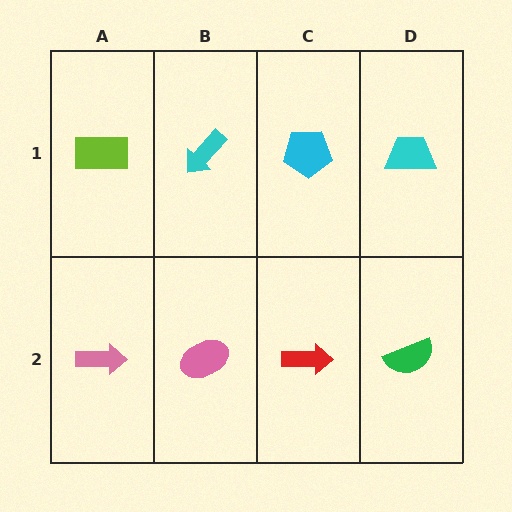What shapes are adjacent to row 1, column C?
A red arrow (row 2, column C), a cyan arrow (row 1, column B), a cyan trapezoid (row 1, column D).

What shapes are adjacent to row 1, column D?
A green semicircle (row 2, column D), a cyan pentagon (row 1, column C).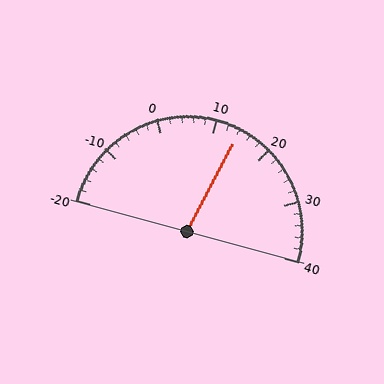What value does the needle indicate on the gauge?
The needle indicates approximately 14.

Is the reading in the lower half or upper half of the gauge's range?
The reading is in the upper half of the range (-20 to 40).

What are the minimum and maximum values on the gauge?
The gauge ranges from -20 to 40.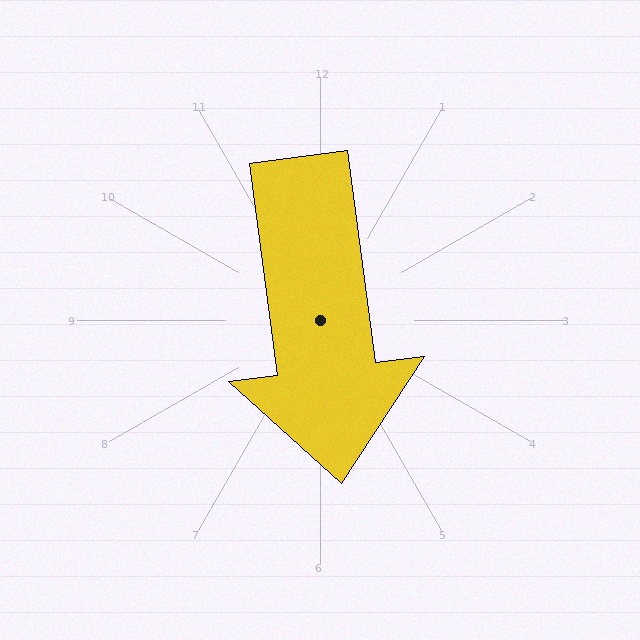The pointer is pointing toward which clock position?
Roughly 6 o'clock.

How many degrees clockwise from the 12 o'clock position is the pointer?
Approximately 173 degrees.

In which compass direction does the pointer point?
South.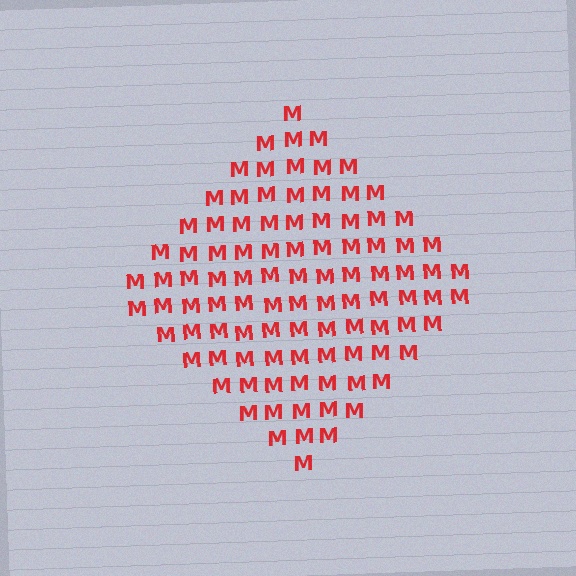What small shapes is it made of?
It is made of small letter M's.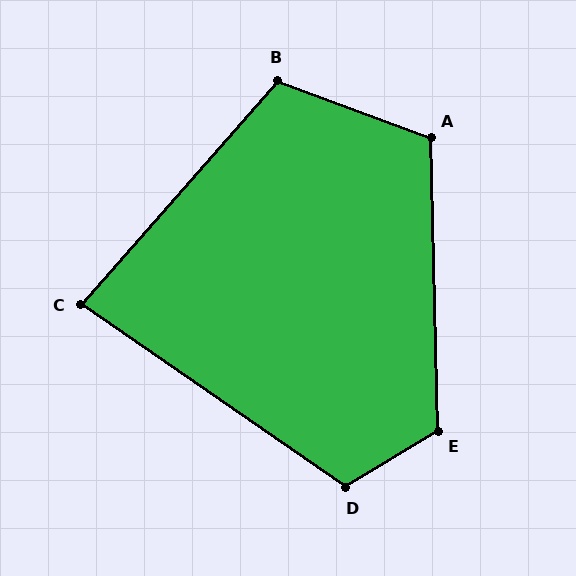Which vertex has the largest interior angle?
E, at approximately 120 degrees.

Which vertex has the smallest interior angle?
C, at approximately 83 degrees.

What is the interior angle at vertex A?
Approximately 112 degrees (obtuse).